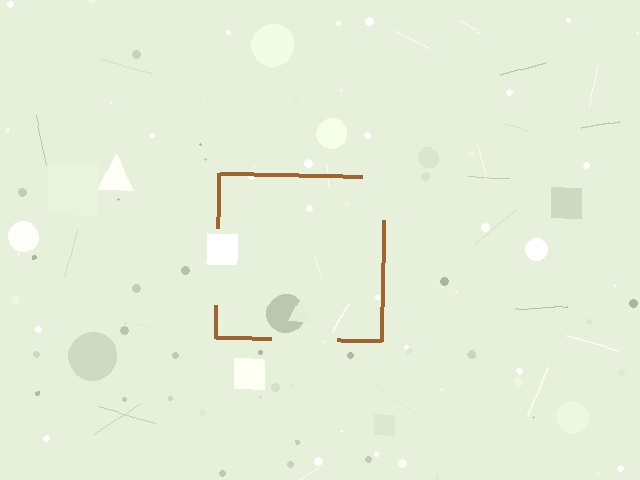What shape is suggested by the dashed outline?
The dashed outline suggests a square.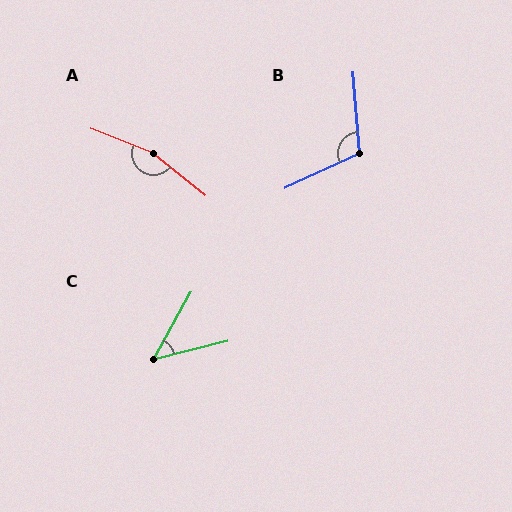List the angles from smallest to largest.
C (47°), B (110°), A (162°).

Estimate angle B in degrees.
Approximately 110 degrees.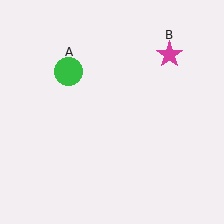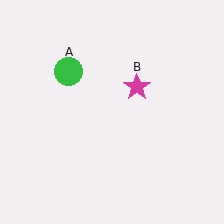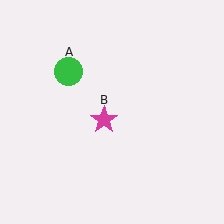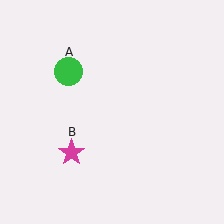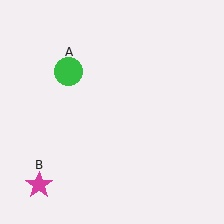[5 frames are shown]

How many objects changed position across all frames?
1 object changed position: magenta star (object B).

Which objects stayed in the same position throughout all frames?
Green circle (object A) remained stationary.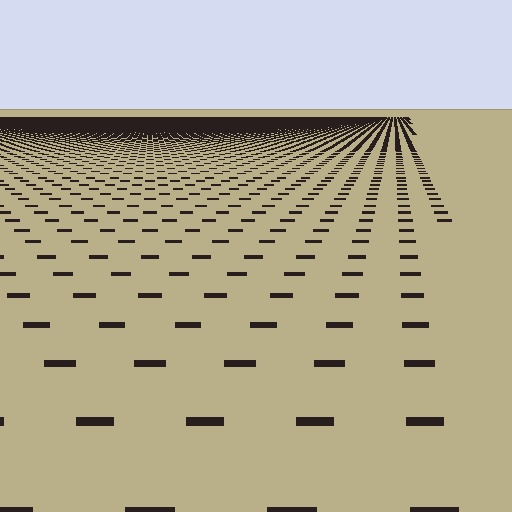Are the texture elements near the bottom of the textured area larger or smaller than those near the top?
Larger. Near the bottom, elements are closer to the viewer and appear at a bigger on-screen size.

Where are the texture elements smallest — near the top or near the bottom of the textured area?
Near the top.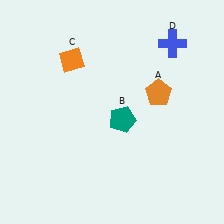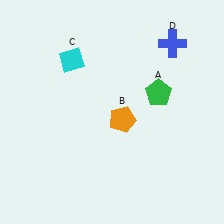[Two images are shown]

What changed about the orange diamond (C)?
In Image 1, C is orange. In Image 2, it changed to cyan.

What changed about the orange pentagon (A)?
In Image 1, A is orange. In Image 2, it changed to green.